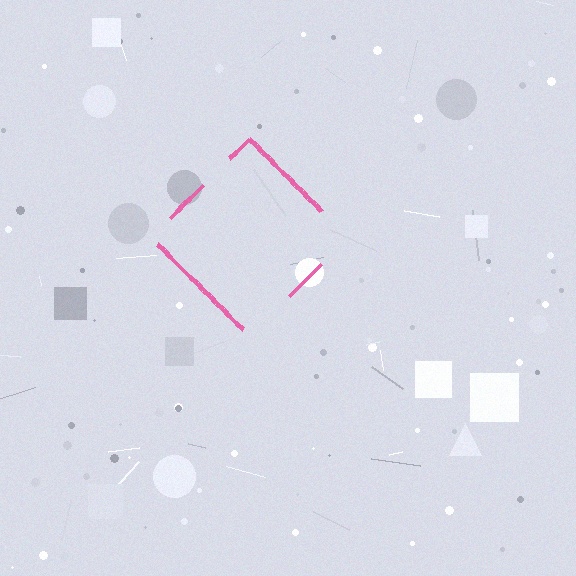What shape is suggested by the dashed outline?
The dashed outline suggests a diamond.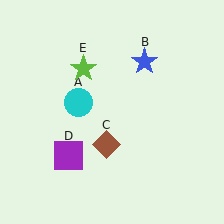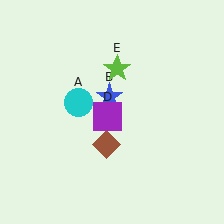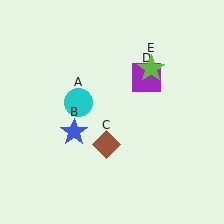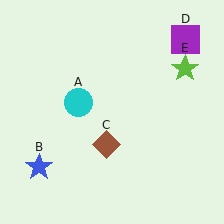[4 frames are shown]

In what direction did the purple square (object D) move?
The purple square (object D) moved up and to the right.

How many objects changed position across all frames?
3 objects changed position: blue star (object B), purple square (object D), lime star (object E).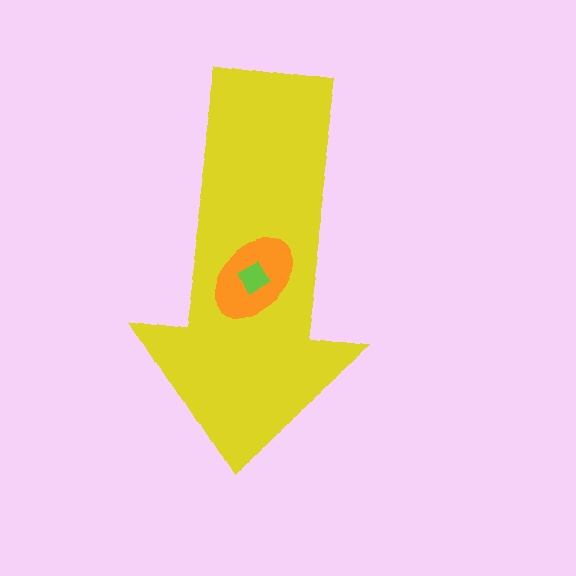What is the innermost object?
The lime square.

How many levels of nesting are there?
3.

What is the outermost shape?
The yellow arrow.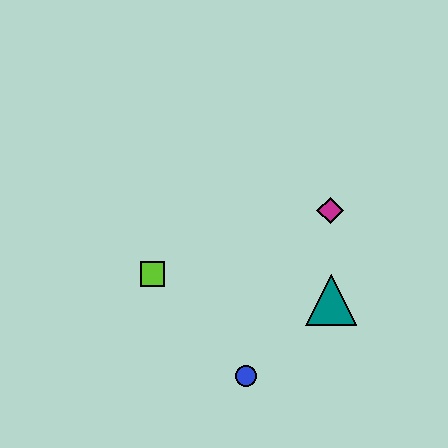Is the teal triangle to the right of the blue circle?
Yes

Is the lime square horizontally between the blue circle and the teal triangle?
No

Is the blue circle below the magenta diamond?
Yes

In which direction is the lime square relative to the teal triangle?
The lime square is to the left of the teal triangle.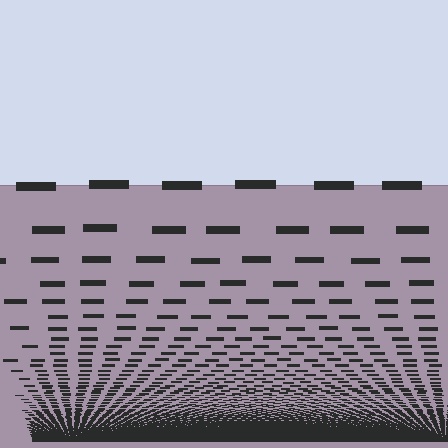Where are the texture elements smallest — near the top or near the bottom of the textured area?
Near the bottom.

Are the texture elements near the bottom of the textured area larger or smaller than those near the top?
Smaller. The gradient is inverted — elements near the bottom are smaller and denser.